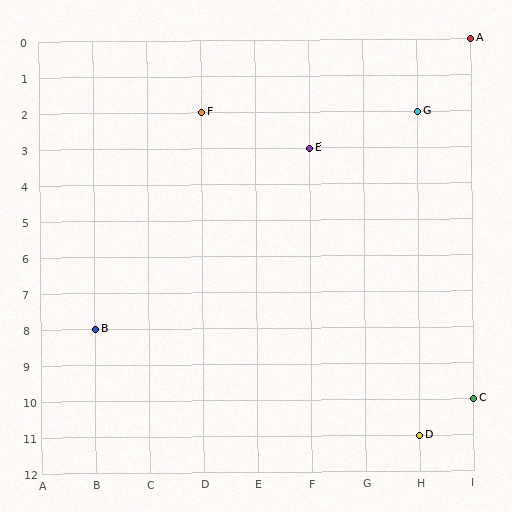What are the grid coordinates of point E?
Point E is at grid coordinates (F, 3).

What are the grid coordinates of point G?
Point G is at grid coordinates (H, 2).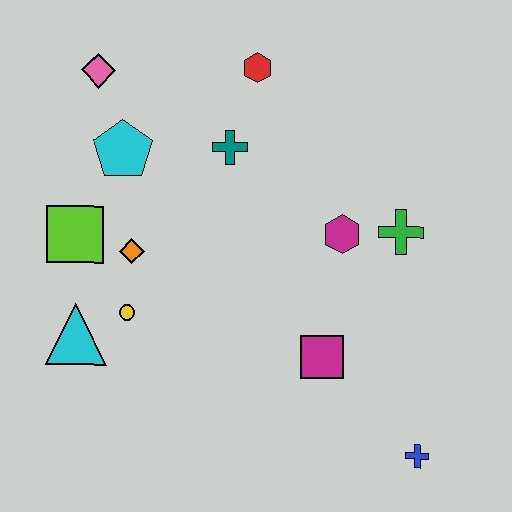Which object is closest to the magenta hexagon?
The green cross is closest to the magenta hexagon.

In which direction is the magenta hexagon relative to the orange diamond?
The magenta hexagon is to the right of the orange diamond.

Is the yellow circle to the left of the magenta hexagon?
Yes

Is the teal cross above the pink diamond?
No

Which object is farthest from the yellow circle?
The blue cross is farthest from the yellow circle.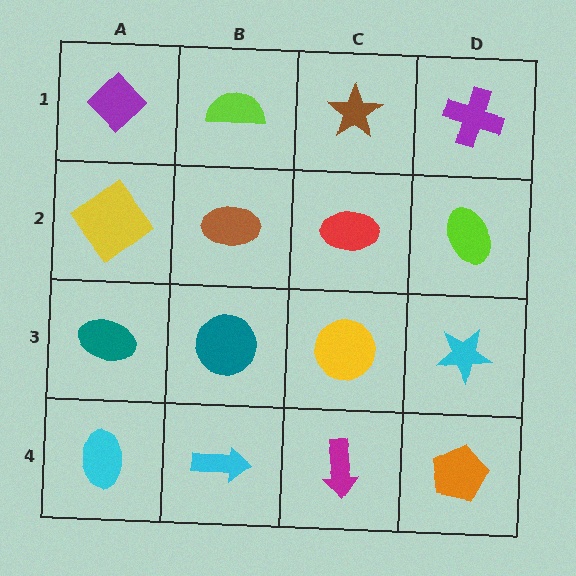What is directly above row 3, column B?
A brown ellipse.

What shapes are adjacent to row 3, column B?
A brown ellipse (row 2, column B), a cyan arrow (row 4, column B), a teal ellipse (row 3, column A), a yellow circle (row 3, column C).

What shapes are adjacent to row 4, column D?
A cyan star (row 3, column D), a magenta arrow (row 4, column C).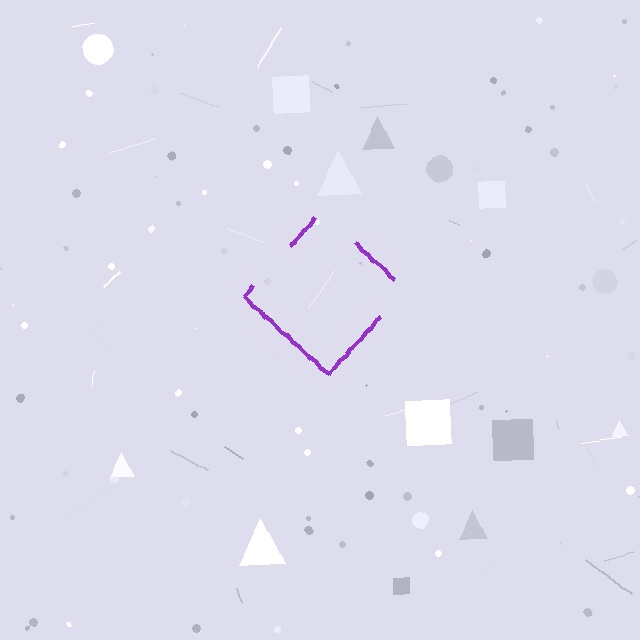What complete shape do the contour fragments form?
The contour fragments form a diamond.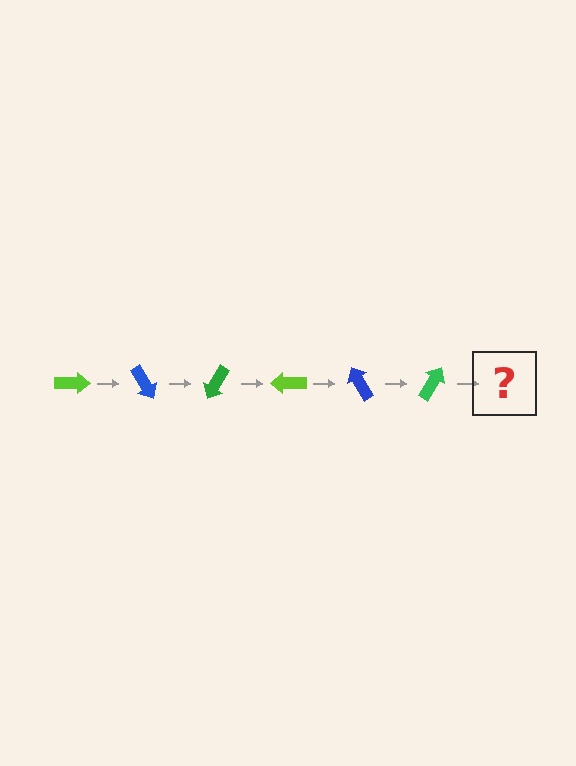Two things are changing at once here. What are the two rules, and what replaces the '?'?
The two rules are that it rotates 60 degrees each step and the color cycles through lime, blue, and green. The '?' should be a lime arrow, rotated 360 degrees from the start.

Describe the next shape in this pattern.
It should be a lime arrow, rotated 360 degrees from the start.